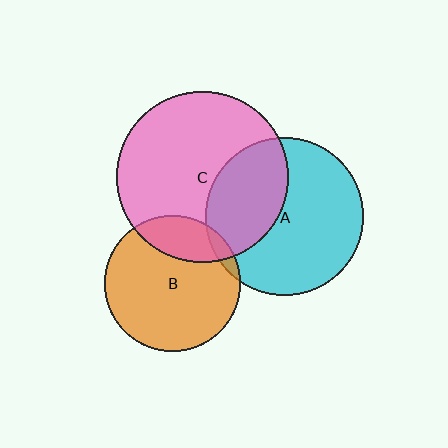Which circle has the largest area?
Circle C (pink).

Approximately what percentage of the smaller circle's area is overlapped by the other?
Approximately 5%.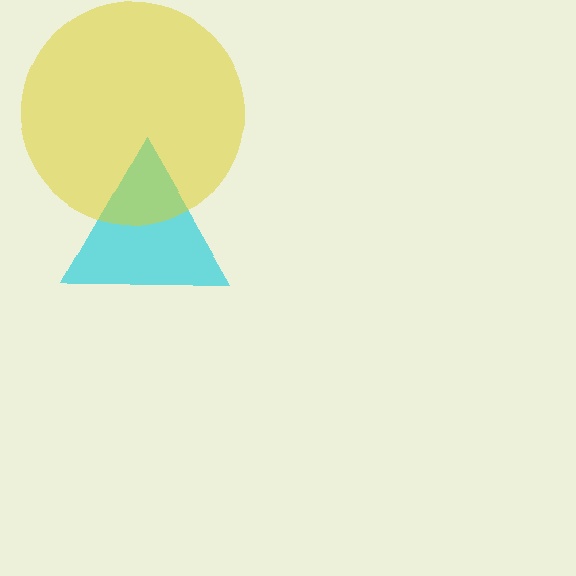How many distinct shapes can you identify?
There are 2 distinct shapes: a cyan triangle, a yellow circle.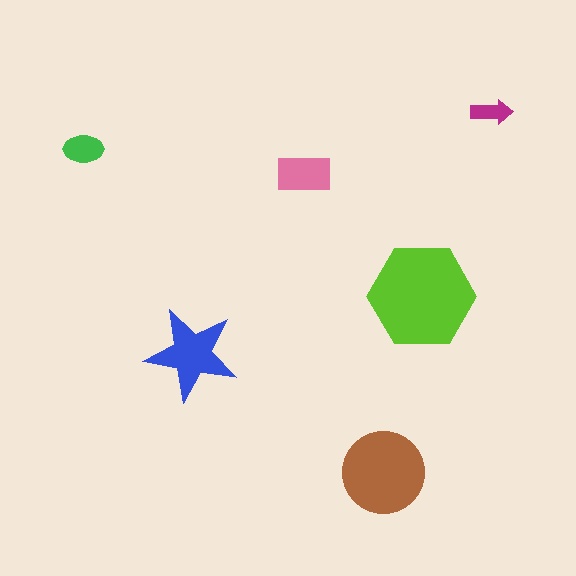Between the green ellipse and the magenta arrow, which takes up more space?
The green ellipse.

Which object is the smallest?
The magenta arrow.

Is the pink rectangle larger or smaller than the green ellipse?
Larger.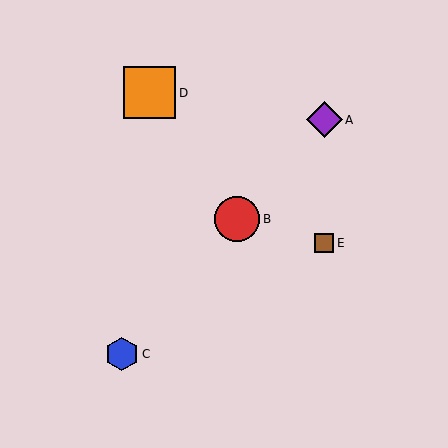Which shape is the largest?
The orange square (labeled D) is the largest.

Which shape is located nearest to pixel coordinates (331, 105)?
The purple diamond (labeled A) at (324, 120) is nearest to that location.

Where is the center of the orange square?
The center of the orange square is at (150, 93).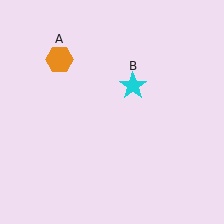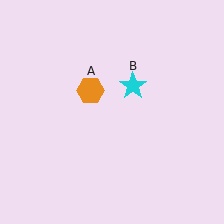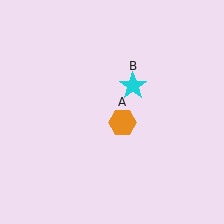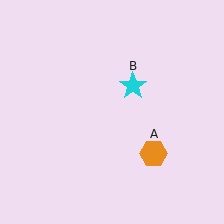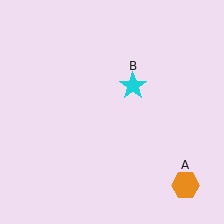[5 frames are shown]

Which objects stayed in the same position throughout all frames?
Cyan star (object B) remained stationary.